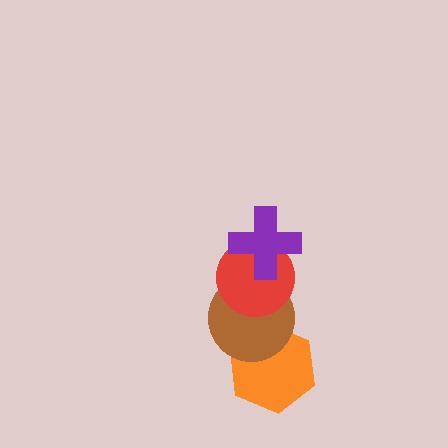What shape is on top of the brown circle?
The red circle is on top of the brown circle.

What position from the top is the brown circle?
The brown circle is 3rd from the top.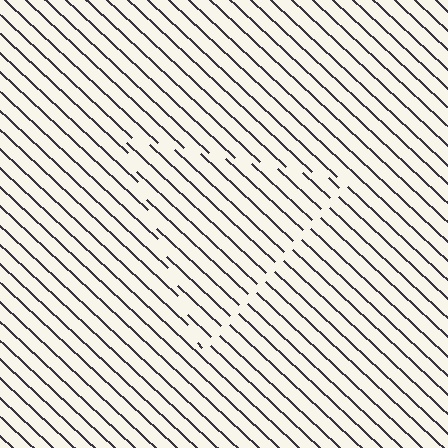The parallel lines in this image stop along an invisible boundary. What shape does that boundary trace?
An illusory triangle. The interior of the shape contains the same grating, shifted by half a period — the contour is defined by the phase discontinuity where line-ends from the inner and outer gratings abut.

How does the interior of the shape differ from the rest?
The interior of the shape contains the same grating, shifted by half a period — the contour is defined by the phase discontinuity where line-ends from the inner and outer gratings abut.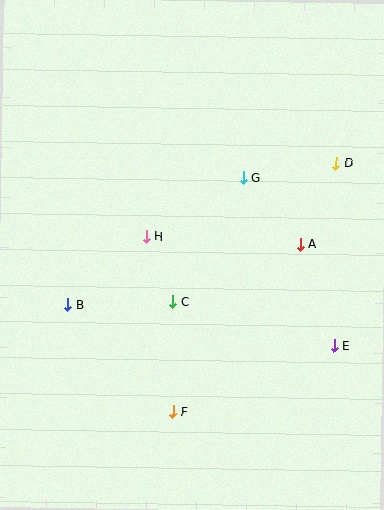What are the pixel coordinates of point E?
Point E is at (334, 346).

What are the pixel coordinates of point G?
Point G is at (244, 178).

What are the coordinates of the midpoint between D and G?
The midpoint between D and G is at (290, 171).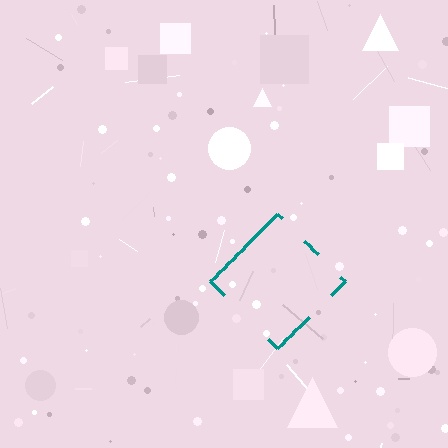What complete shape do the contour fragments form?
The contour fragments form a diamond.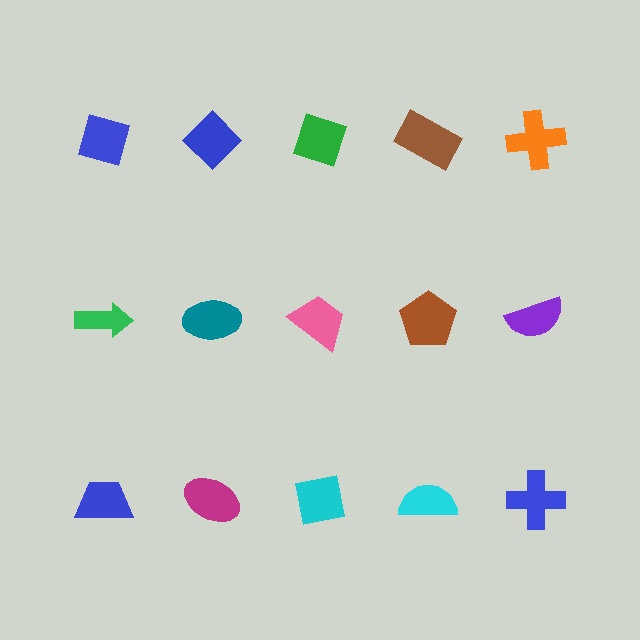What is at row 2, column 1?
A green arrow.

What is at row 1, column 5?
An orange cross.